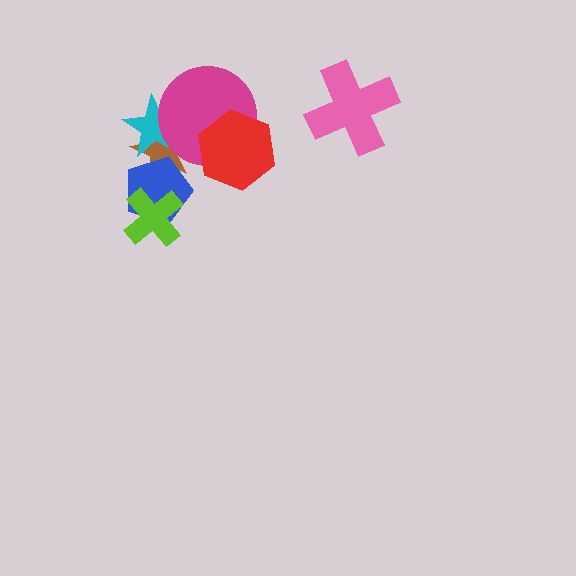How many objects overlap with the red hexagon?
1 object overlaps with the red hexagon.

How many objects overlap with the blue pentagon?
2 objects overlap with the blue pentagon.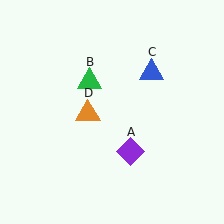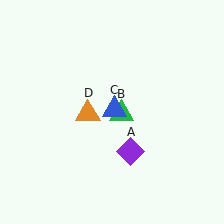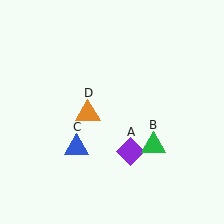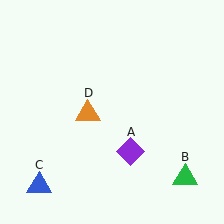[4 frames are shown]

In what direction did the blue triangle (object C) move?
The blue triangle (object C) moved down and to the left.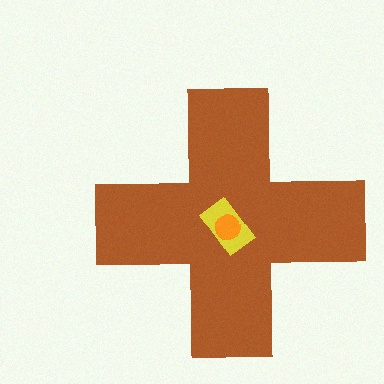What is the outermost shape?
The brown cross.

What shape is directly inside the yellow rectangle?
The orange circle.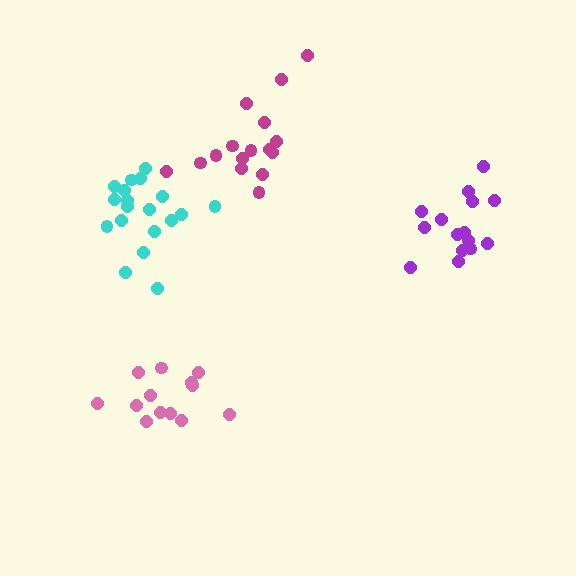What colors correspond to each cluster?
The clusters are colored: pink, purple, cyan, magenta.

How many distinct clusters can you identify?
There are 4 distinct clusters.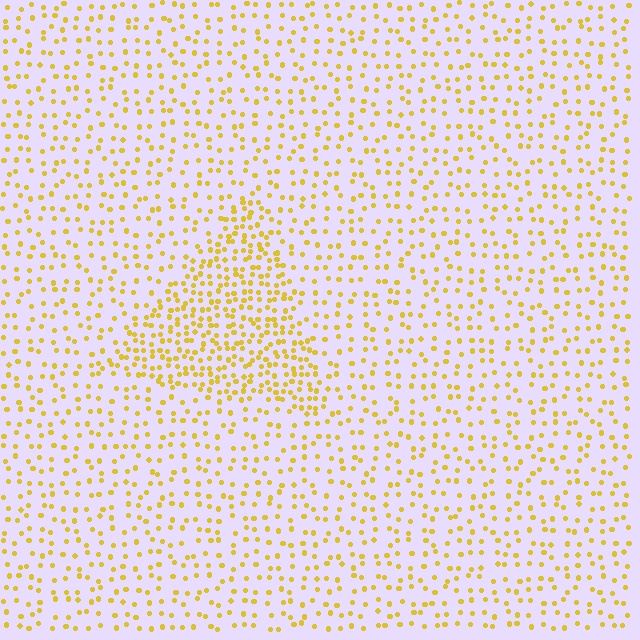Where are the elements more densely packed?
The elements are more densely packed inside the triangle boundary.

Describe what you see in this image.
The image contains small yellow elements arranged at two different densities. A triangle-shaped region is visible where the elements are more densely packed than the surrounding area.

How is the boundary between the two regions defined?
The boundary is defined by a change in element density (approximately 2.1x ratio). All elements are the same color, size, and shape.